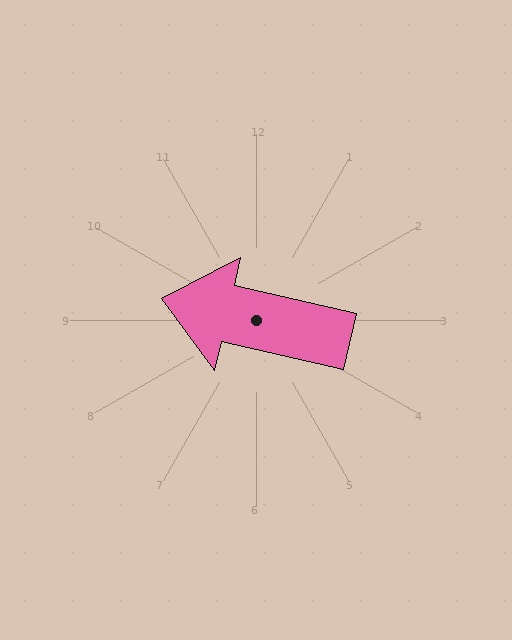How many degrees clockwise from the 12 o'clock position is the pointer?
Approximately 283 degrees.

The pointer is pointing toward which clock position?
Roughly 9 o'clock.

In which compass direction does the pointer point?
West.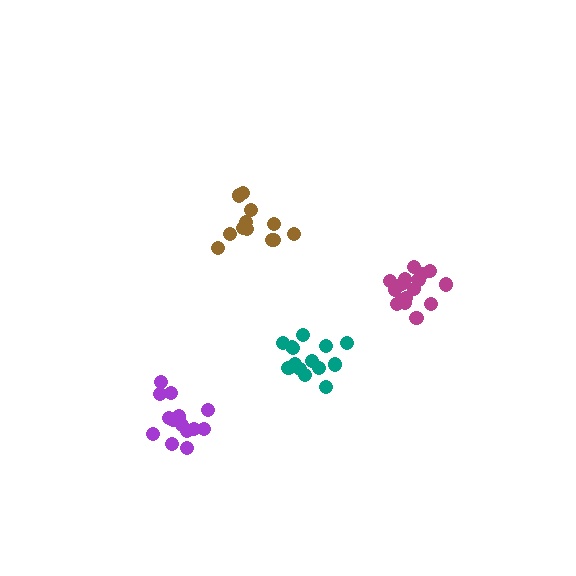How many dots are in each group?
Group 1: 13 dots, Group 2: 14 dots, Group 3: 17 dots, Group 4: 15 dots (59 total).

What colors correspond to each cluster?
The clusters are colored: brown, teal, magenta, purple.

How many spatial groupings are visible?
There are 4 spatial groupings.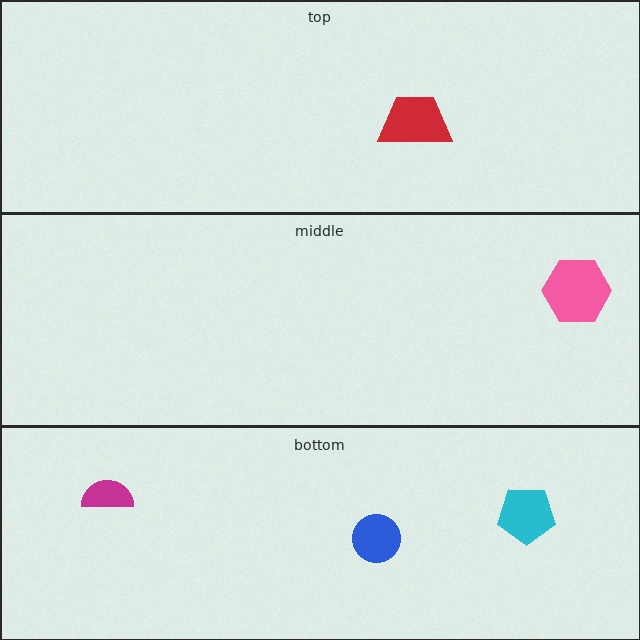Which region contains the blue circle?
The bottom region.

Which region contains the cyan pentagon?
The bottom region.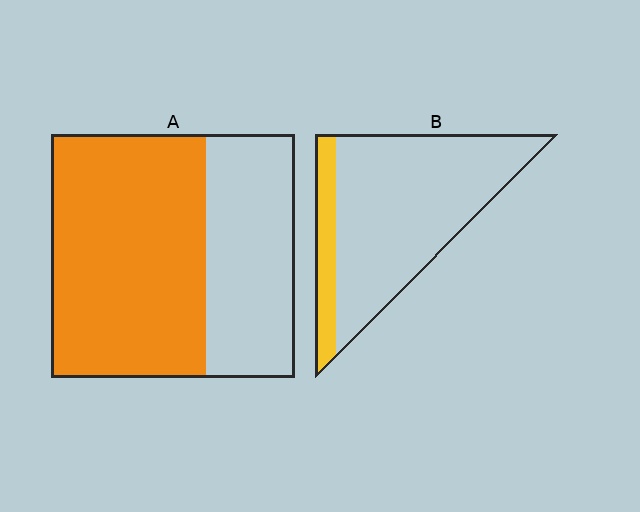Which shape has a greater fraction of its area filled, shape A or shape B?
Shape A.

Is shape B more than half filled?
No.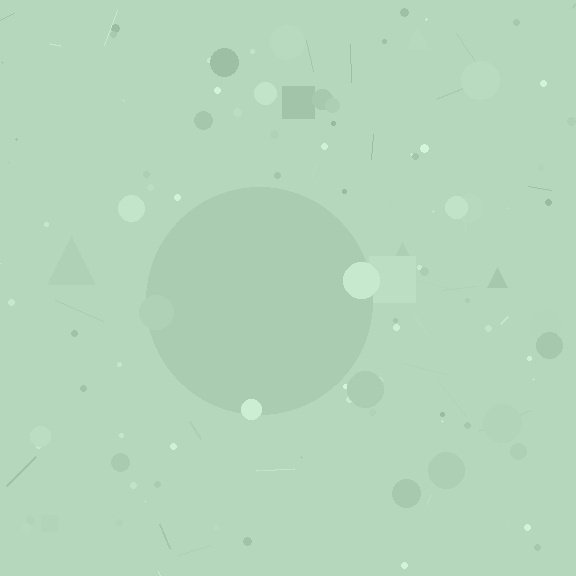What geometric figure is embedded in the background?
A circle is embedded in the background.